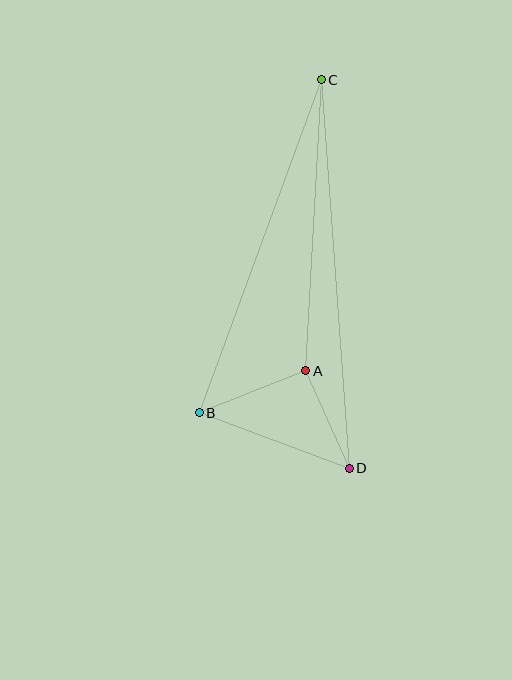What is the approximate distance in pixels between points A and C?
The distance between A and C is approximately 291 pixels.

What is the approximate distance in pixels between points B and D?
The distance between B and D is approximately 160 pixels.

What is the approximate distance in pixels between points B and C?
The distance between B and C is approximately 354 pixels.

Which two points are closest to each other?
Points A and D are closest to each other.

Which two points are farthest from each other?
Points C and D are farthest from each other.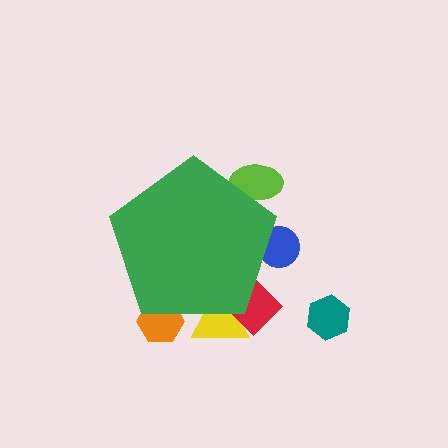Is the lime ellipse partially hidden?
Yes, the lime ellipse is partially hidden behind the green pentagon.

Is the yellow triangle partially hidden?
Yes, the yellow triangle is partially hidden behind the green pentagon.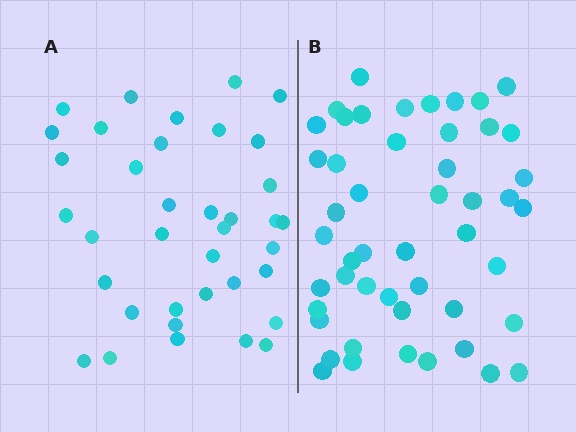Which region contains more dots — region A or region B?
Region B (the right region) has more dots.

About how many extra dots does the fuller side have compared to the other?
Region B has roughly 12 or so more dots than region A.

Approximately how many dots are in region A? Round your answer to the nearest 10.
About 40 dots. (The exact count is 37, which rounds to 40.)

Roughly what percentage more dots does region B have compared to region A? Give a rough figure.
About 30% more.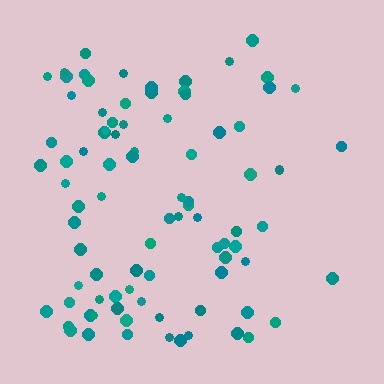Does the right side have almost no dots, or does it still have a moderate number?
Still a moderate number, just noticeably fewer than the left.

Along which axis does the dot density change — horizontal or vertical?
Horizontal.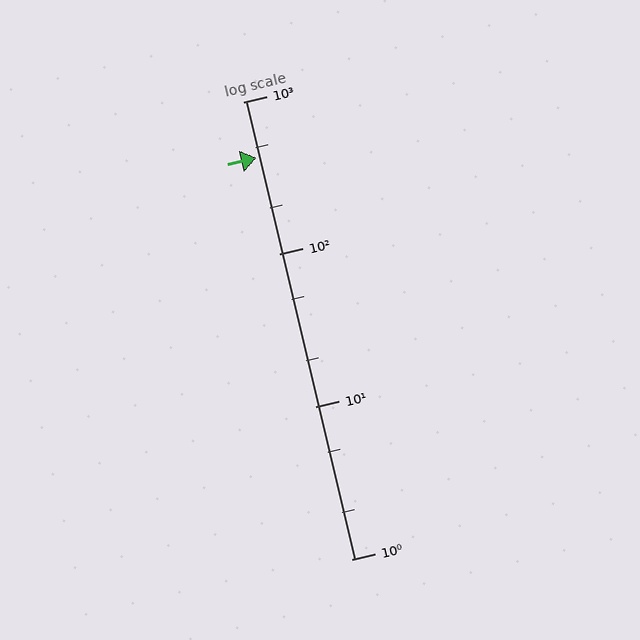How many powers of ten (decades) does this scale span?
The scale spans 3 decades, from 1 to 1000.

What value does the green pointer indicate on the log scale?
The pointer indicates approximately 430.